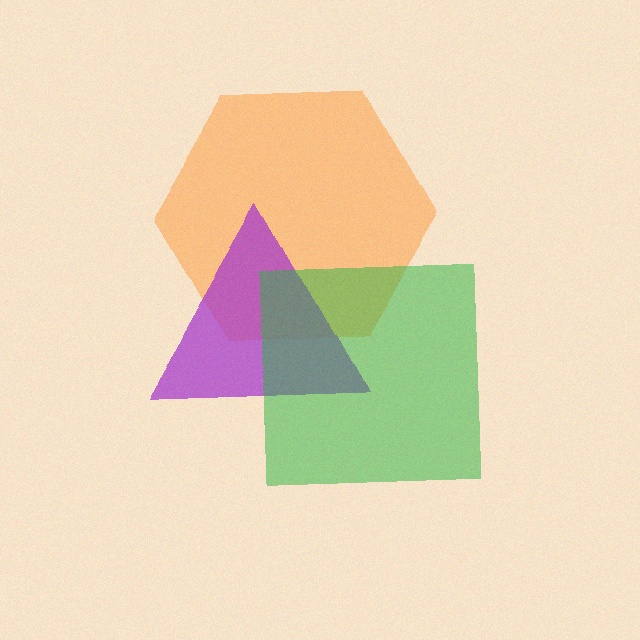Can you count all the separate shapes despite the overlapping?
Yes, there are 3 separate shapes.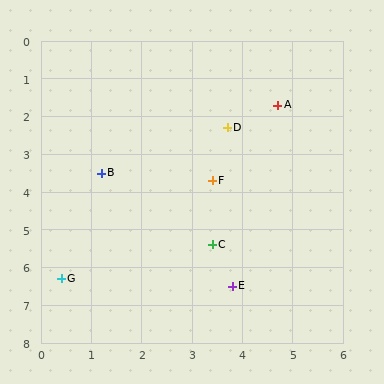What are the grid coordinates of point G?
Point G is at approximately (0.4, 6.3).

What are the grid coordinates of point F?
Point F is at approximately (3.4, 3.7).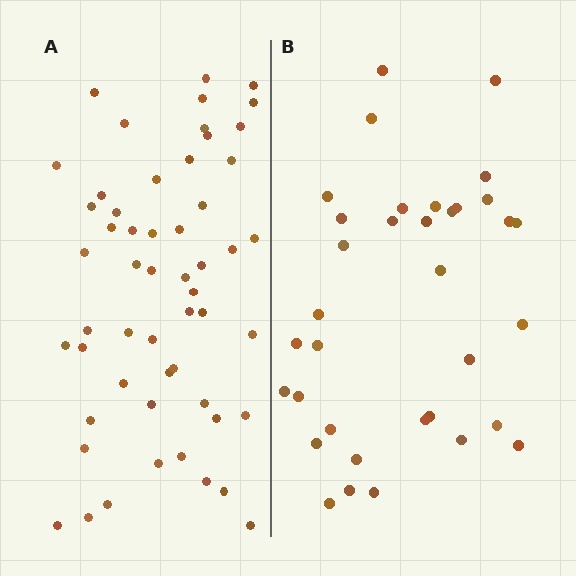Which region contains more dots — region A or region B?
Region A (the left region) has more dots.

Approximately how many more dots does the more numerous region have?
Region A has approximately 20 more dots than region B.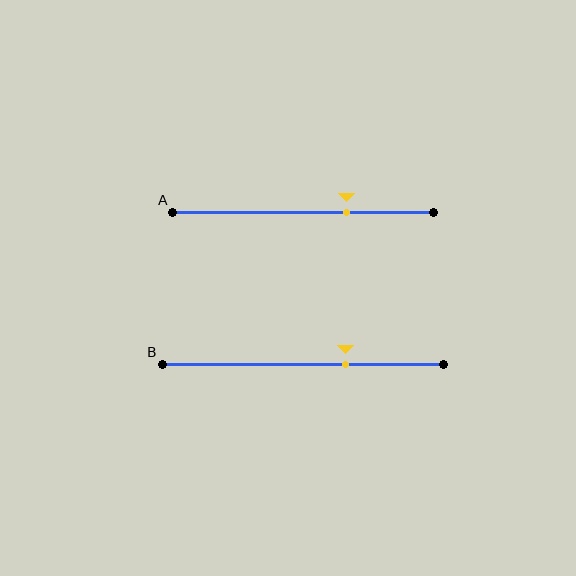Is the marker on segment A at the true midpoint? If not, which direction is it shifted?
No, the marker on segment A is shifted to the right by about 17% of the segment length.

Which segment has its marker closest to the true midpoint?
Segment B has its marker closest to the true midpoint.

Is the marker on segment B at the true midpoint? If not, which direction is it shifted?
No, the marker on segment B is shifted to the right by about 15% of the segment length.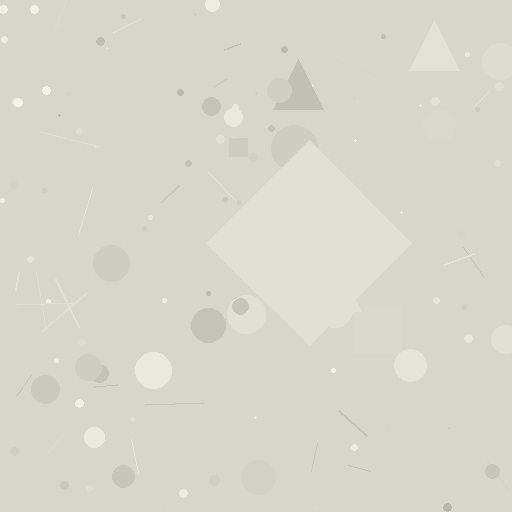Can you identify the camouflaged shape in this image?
The camouflaged shape is a diamond.